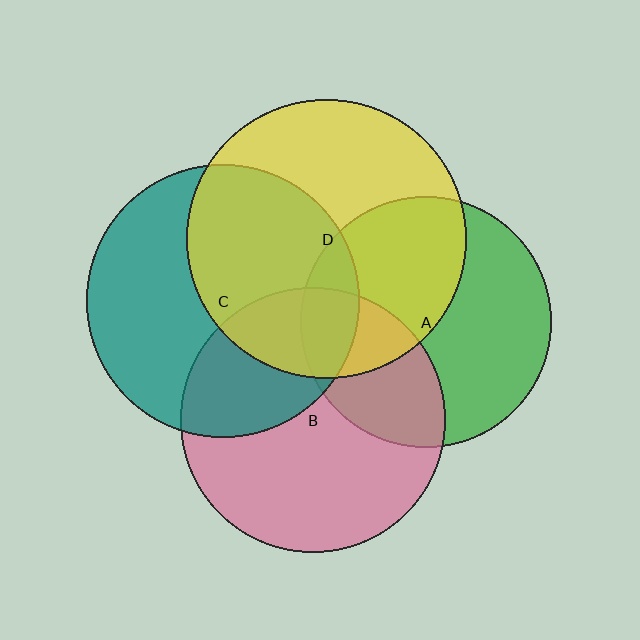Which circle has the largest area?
Circle D (yellow).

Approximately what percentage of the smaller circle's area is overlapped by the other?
Approximately 45%.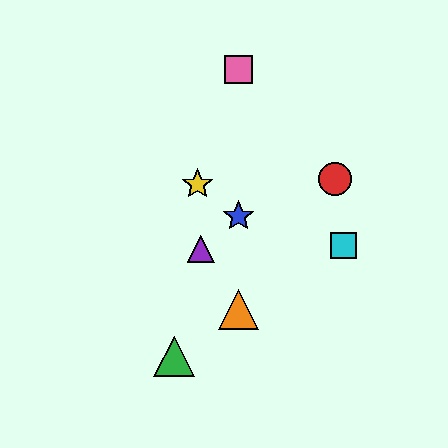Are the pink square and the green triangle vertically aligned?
No, the pink square is at x≈239 and the green triangle is at x≈174.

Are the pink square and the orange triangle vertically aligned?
Yes, both are at x≈239.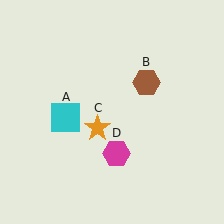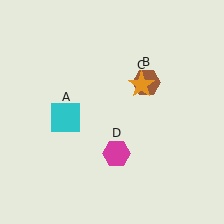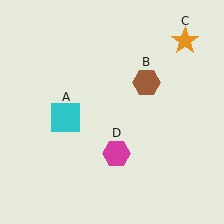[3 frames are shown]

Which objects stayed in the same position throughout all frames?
Cyan square (object A) and brown hexagon (object B) and magenta hexagon (object D) remained stationary.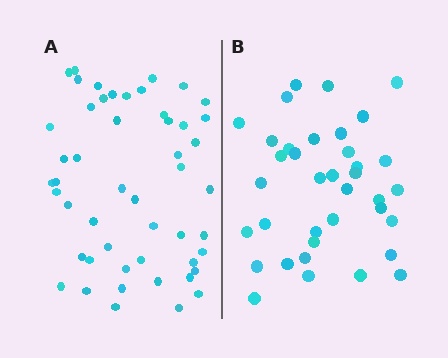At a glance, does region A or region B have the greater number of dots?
Region A (the left region) has more dots.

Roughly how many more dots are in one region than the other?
Region A has approximately 15 more dots than region B.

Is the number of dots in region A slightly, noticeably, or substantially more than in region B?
Region A has noticeably more, but not dramatically so. The ratio is roughly 1.4 to 1.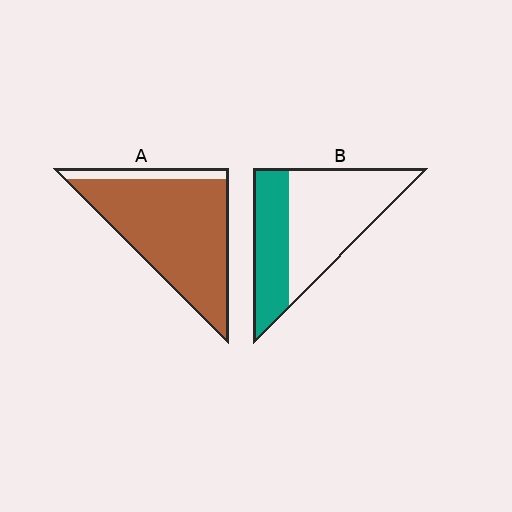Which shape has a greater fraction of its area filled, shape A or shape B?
Shape A.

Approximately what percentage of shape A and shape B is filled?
A is approximately 90% and B is approximately 35%.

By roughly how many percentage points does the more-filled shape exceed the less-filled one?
By roughly 50 percentage points (A over B).